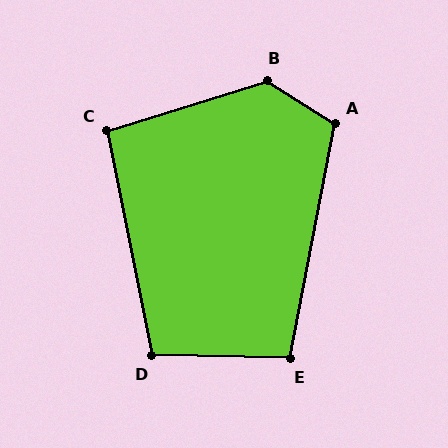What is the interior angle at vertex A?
Approximately 112 degrees (obtuse).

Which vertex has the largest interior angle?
B, at approximately 130 degrees.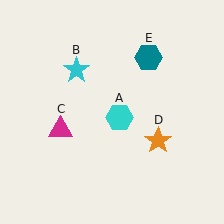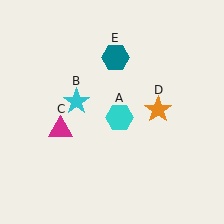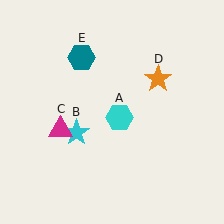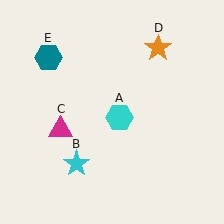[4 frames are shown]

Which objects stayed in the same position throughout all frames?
Cyan hexagon (object A) and magenta triangle (object C) remained stationary.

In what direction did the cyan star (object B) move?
The cyan star (object B) moved down.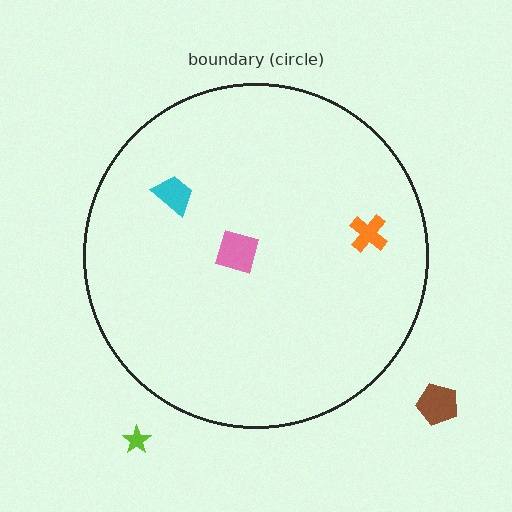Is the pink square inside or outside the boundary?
Inside.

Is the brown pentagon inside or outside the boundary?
Outside.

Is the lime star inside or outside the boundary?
Outside.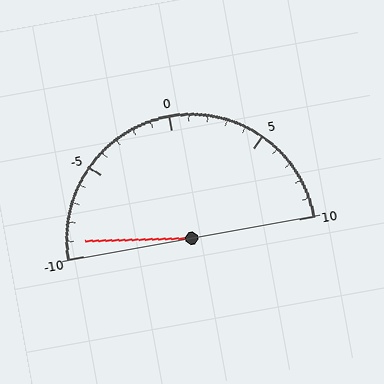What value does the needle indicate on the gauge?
The needle indicates approximately -9.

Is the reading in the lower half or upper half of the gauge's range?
The reading is in the lower half of the range (-10 to 10).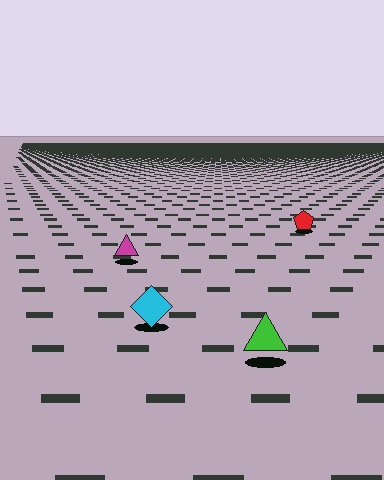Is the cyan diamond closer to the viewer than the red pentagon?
Yes. The cyan diamond is closer — you can tell from the texture gradient: the ground texture is coarser near it.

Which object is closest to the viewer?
The green triangle is closest. The texture marks near it are larger and more spread out.